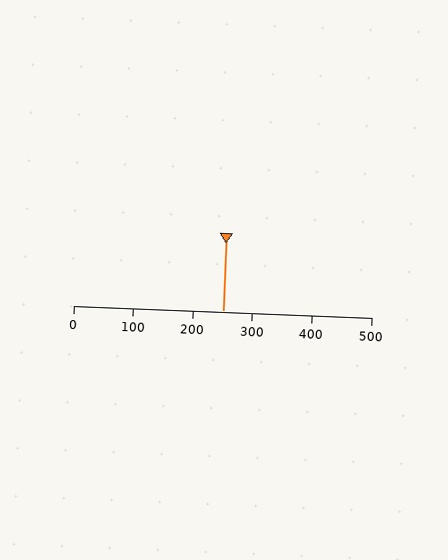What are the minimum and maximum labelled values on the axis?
The axis runs from 0 to 500.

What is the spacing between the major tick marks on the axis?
The major ticks are spaced 100 apart.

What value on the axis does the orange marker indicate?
The marker indicates approximately 250.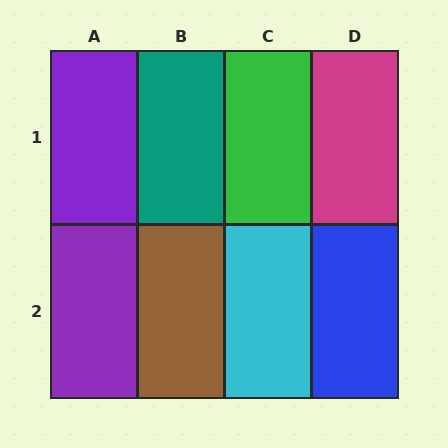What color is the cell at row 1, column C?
Green.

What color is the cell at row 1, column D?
Magenta.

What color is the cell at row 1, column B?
Teal.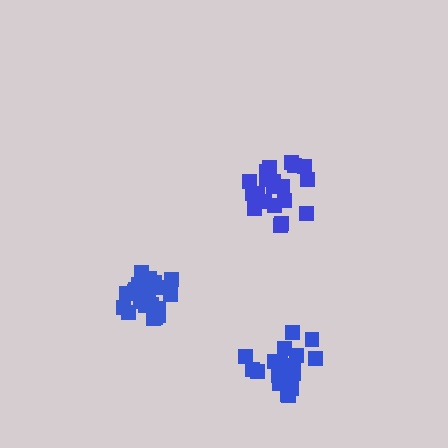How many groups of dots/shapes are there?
There are 3 groups.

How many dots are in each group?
Group 1: 20 dots, Group 2: 21 dots, Group 3: 19 dots (60 total).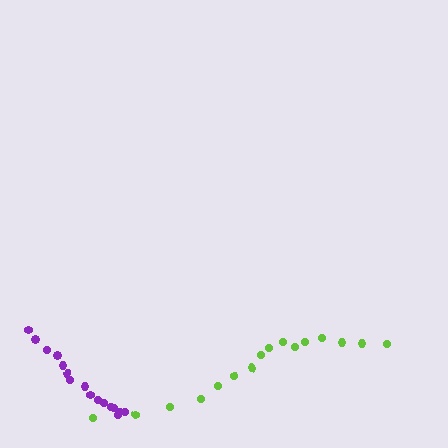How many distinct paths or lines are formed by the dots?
There are 2 distinct paths.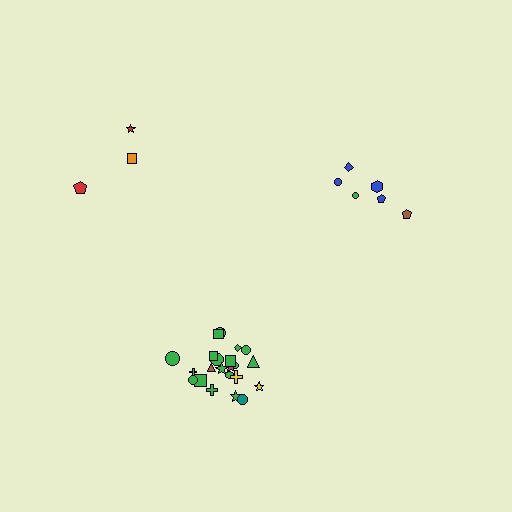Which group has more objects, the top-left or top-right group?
The top-right group.